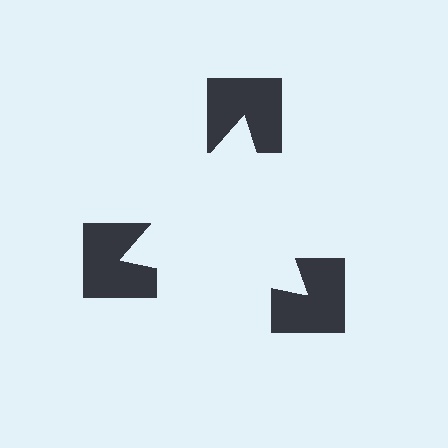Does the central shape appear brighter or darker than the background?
It typically appears slightly brighter than the background, even though no actual brightness change is drawn.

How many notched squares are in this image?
There are 3 — one at each vertex of the illusory triangle.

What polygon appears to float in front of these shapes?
An illusory triangle — its edges are inferred from the aligned wedge cuts in the notched squares, not physically drawn.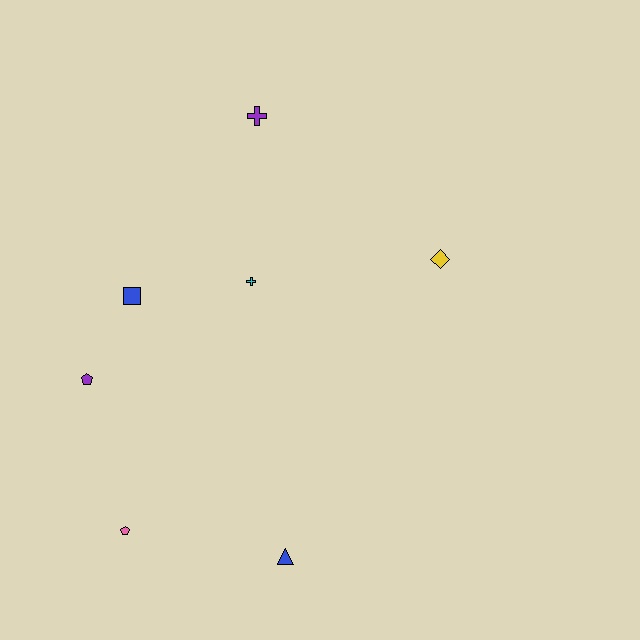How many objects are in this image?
There are 7 objects.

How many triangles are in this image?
There is 1 triangle.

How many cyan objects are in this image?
There is 1 cyan object.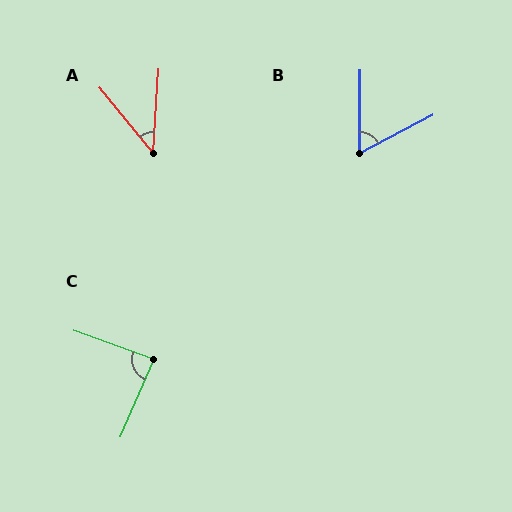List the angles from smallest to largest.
A (43°), B (62°), C (87°).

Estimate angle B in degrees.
Approximately 62 degrees.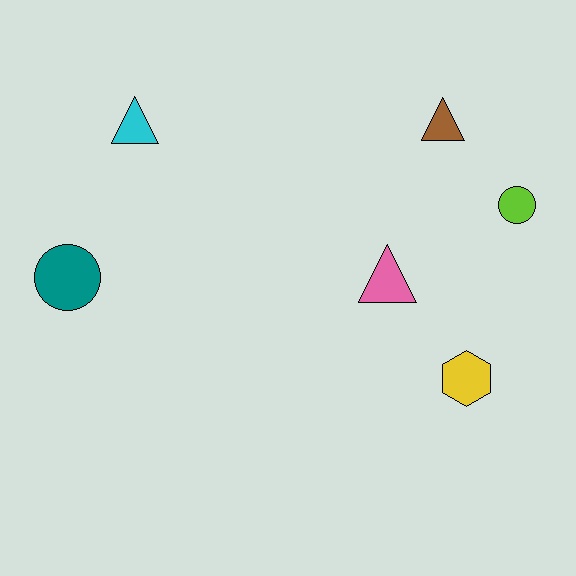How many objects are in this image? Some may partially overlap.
There are 6 objects.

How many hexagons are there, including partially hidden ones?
There is 1 hexagon.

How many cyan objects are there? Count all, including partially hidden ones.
There is 1 cyan object.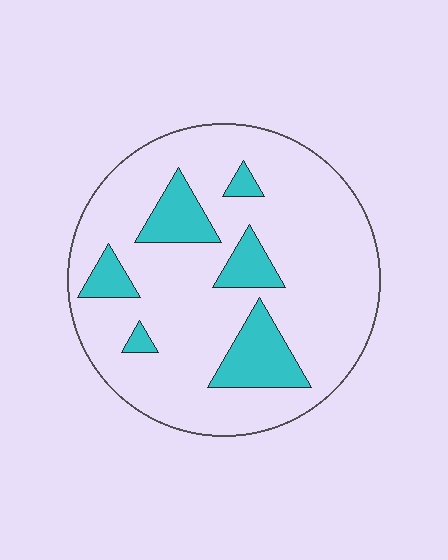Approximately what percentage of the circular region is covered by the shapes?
Approximately 20%.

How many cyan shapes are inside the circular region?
6.